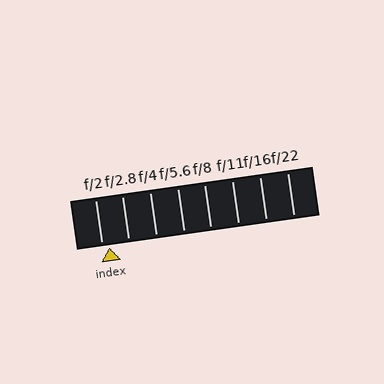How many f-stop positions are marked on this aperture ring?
There are 8 f-stop positions marked.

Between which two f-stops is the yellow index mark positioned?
The index mark is between f/2 and f/2.8.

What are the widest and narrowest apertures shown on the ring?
The widest aperture shown is f/2 and the narrowest is f/22.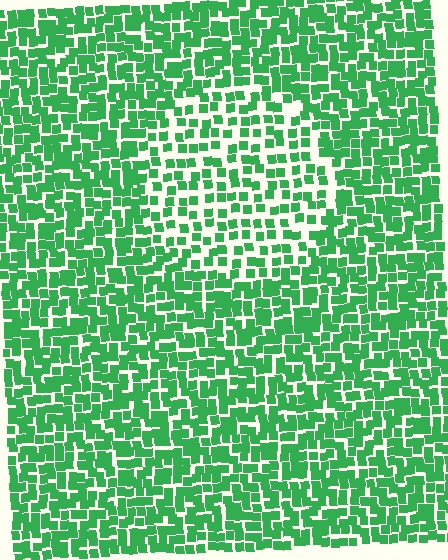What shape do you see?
I see a circle.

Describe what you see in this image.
The image contains small green elements arranged at two different densities. A circle-shaped region is visible where the elements are less densely packed than the surrounding area.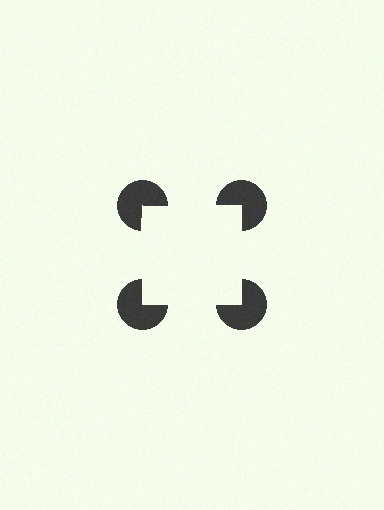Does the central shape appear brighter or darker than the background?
It typically appears slightly brighter than the background, even though no actual brightness change is drawn.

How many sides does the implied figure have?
4 sides.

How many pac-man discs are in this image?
There are 4 — one at each vertex of the illusory square.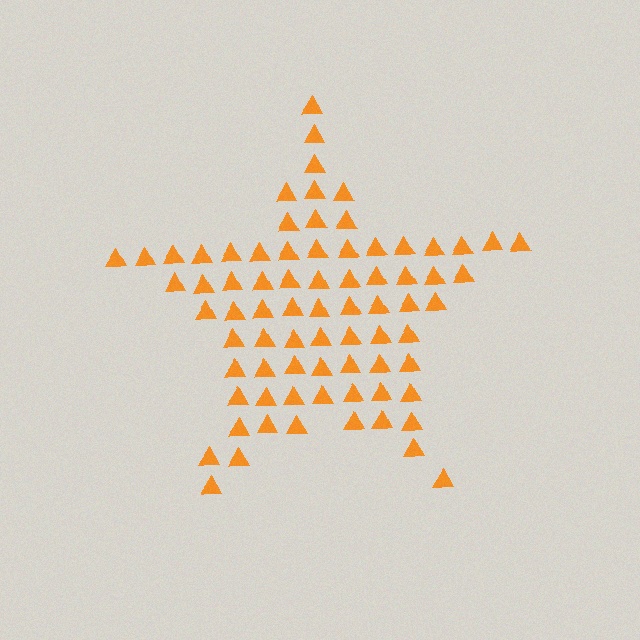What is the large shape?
The large shape is a star.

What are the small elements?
The small elements are triangles.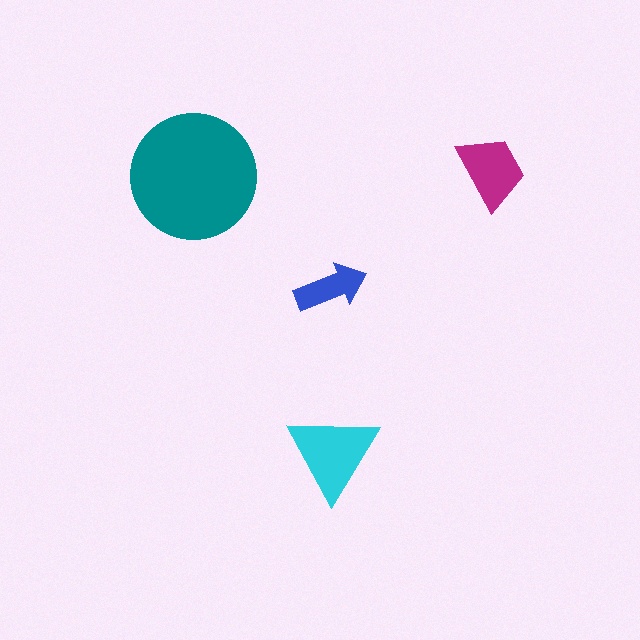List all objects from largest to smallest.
The teal circle, the cyan triangle, the magenta trapezoid, the blue arrow.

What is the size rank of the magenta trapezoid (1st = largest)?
3rd.